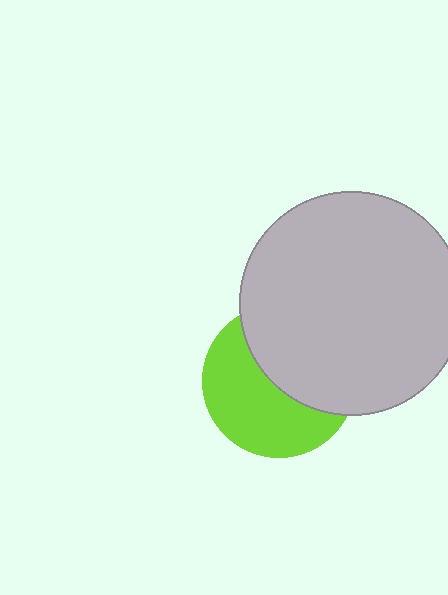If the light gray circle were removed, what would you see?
You would see the complete lime circle.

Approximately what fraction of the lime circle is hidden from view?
Roughly 48% of the lime circle is hidden behind the light gray circle.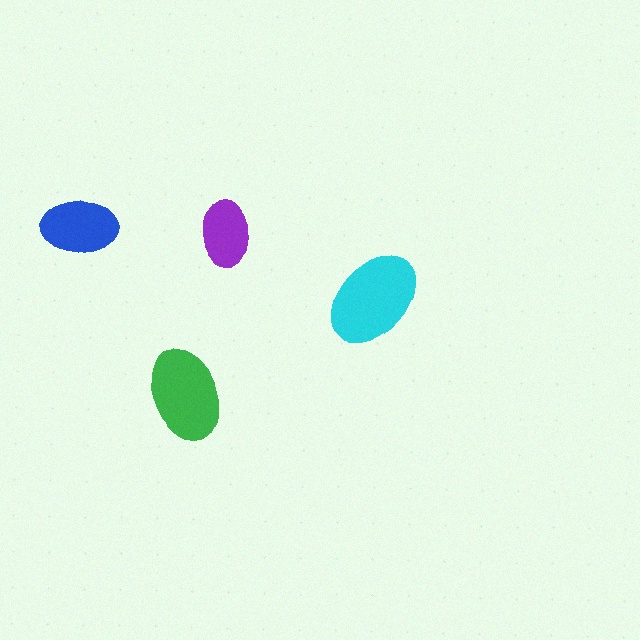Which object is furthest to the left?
The blue ellipse is leftmost.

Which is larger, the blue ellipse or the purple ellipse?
The blue one.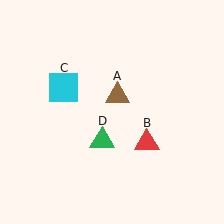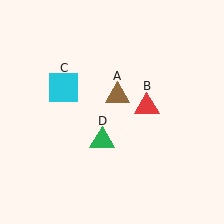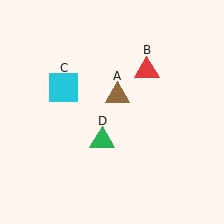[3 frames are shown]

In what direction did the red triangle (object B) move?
The red triangle (object B) moved up.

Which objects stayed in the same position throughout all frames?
Brown triangle (object A) and cyan square (object C) and green triangle (object D) remained stationary.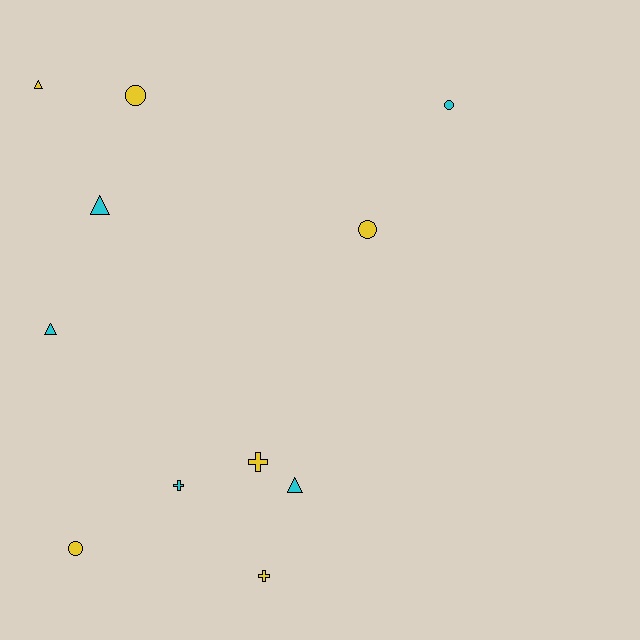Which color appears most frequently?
Yellow, with 6 objects.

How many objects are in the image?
There are 11 objects.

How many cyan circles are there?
There is 1 cyan circle.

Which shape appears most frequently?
Triangle, with 4 objects.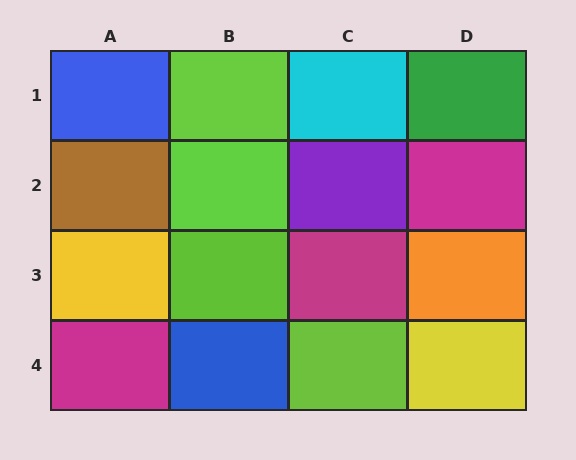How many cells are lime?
4 cells are lime.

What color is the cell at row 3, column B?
Lime.